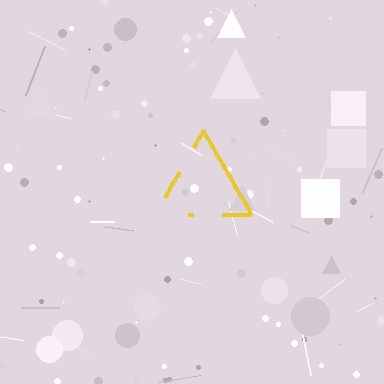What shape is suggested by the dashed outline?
The dashed outline suggests a triangle.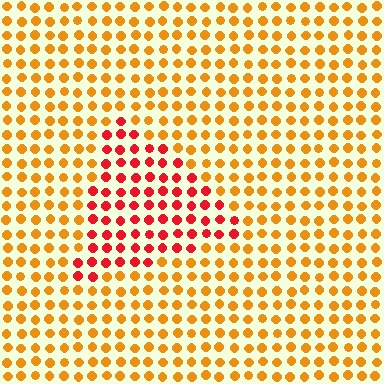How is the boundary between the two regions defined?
The boundary is defined purely by a slight shift in hue (about 41 degrees). Spacing, size, and orientation are identical on both sides.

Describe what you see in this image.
The image is filled with small orange elements in a uniform arrangement. A triangle-shaped region is visible where the elements are tinted to a slightly different hue, forming a subtle color boundary.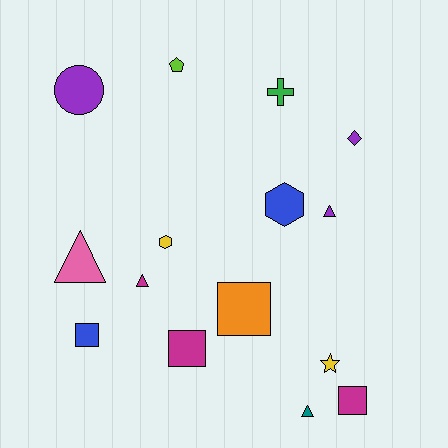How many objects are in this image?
There are 15 objects.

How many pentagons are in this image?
There is 1 pentagon.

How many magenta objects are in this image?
There are 3 magenta objects.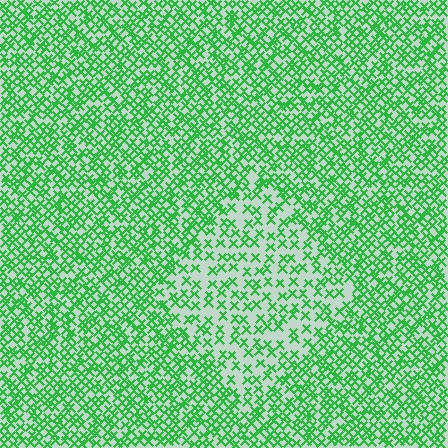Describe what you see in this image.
The image contains small green elements arranged at two different densities. A diamond-shaped region is visible where the elements are less densely packed than the surrounding area.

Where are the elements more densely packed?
The elements are more densely packed outside the diamond boundary.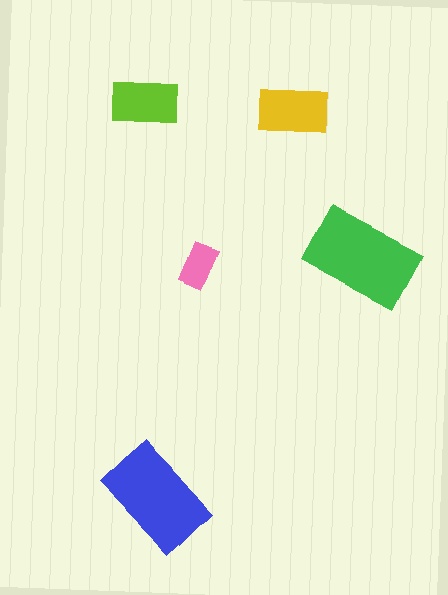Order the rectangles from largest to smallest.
the green one, the blue one, the yellow one, the lime one, the pink one.